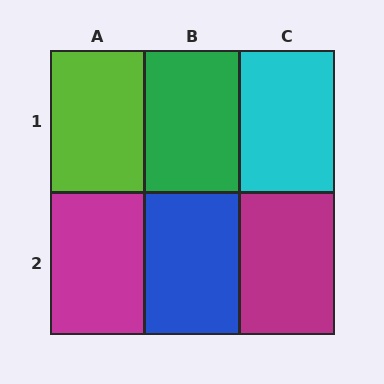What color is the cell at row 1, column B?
Green.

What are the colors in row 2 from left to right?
Magenta, blue, magenta.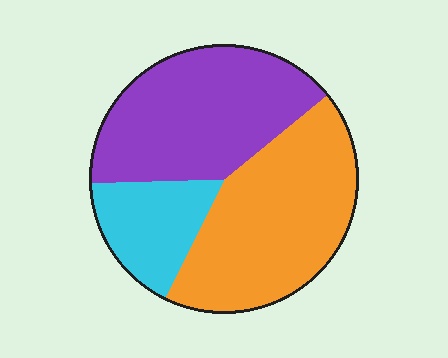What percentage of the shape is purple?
Purple covers roughly 40% of the shape.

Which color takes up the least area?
Cyan, at roughly 15%.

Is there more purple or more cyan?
Purple.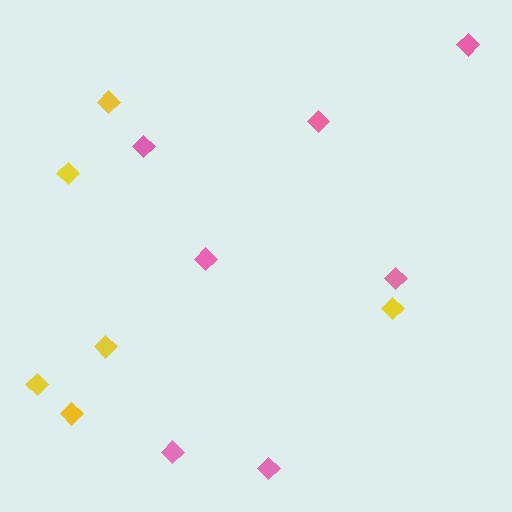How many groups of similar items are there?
There are 2 groups: one group of yellow diamonds (6) and one group of pink diamonds (7).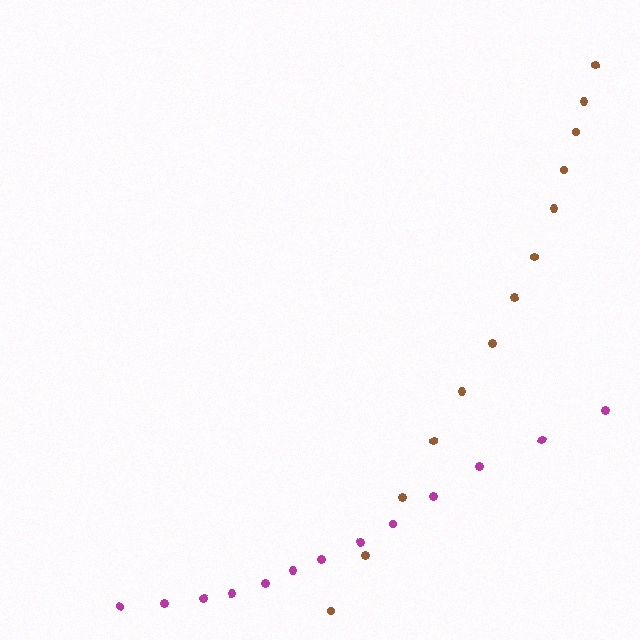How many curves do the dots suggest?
There are 2 distinct paths.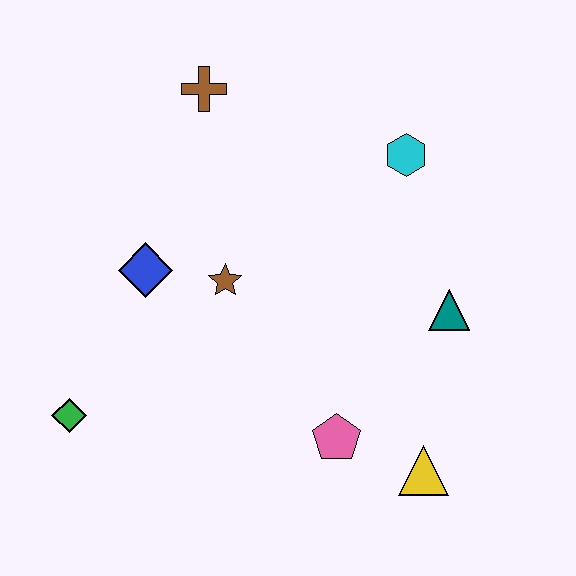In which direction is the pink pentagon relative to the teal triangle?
The pink pentagon is below the teal triangle.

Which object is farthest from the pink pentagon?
The brown cross is farthest from the pink pentagon.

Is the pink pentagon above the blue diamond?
No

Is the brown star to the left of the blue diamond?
No